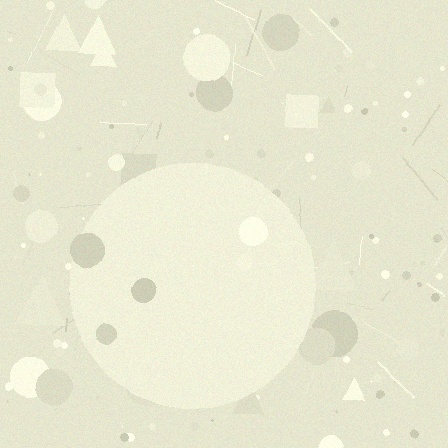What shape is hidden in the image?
A circle is hidden in the image.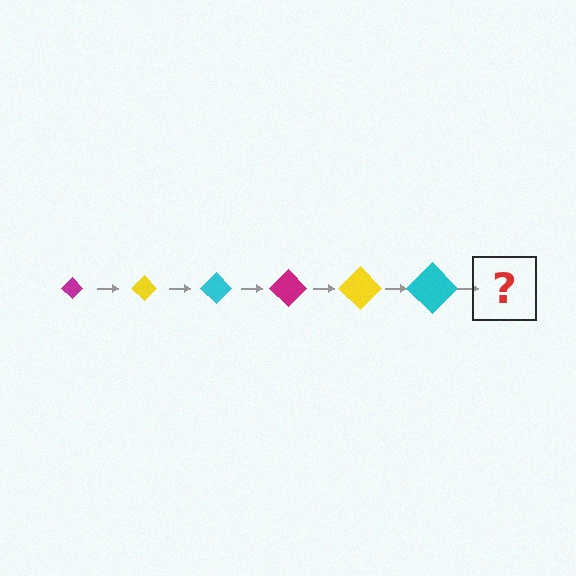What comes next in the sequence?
The next element should be a magenta diamond, larger than the previous one.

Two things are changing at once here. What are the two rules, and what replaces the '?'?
The two rules are that the diamond grows larger each step and the color cycles through magenta, yellow, and cyan. The '?' should be a magenta diamond, larger than the previous one.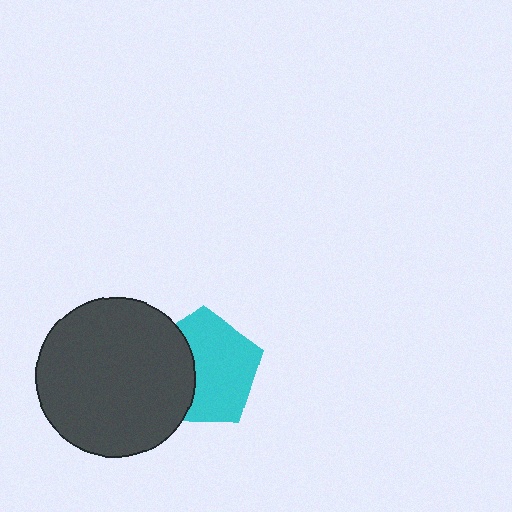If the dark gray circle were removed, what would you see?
You would see the complete cyan pentagon.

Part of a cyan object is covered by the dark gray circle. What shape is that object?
It is a pentagon.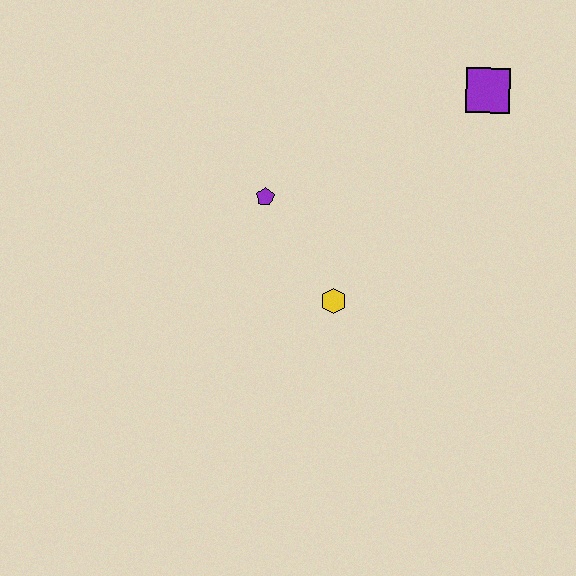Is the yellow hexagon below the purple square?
Yes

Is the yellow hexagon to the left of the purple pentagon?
No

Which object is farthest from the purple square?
The yellow hexagon is farthest from the purple square.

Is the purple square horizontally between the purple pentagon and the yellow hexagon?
No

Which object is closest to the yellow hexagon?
The purple pentagon is closest to the yellow hexagon.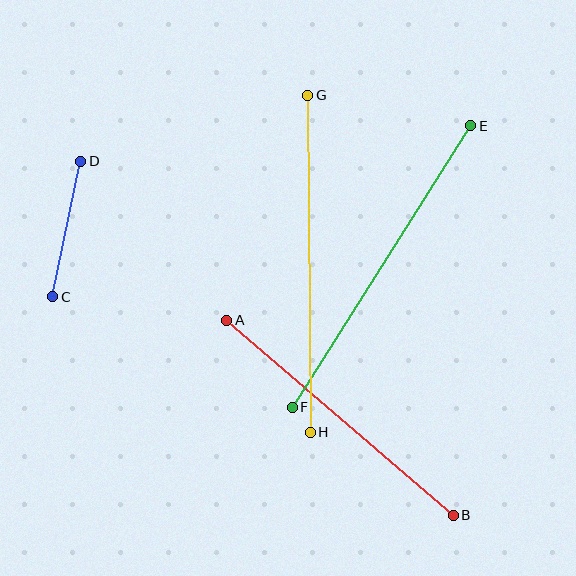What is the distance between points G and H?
The distance is approximately 337 pixels.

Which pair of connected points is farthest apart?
Points G and H are farthest apart.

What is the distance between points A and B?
The distance is approximately 299 pixels.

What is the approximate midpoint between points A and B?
The midpoint is at approximately (340, 418) pixels.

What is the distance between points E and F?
The distance is approximately 333 pixels.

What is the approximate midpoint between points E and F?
The midpoint is at approximately (381, 266) pixels.